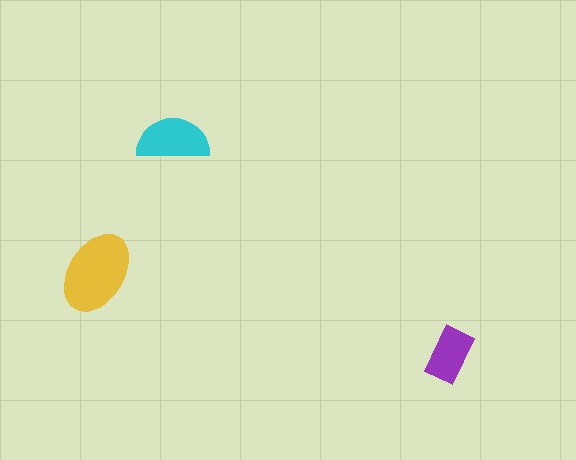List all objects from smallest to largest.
The purple rectangle, the cyan semicircle, the yellow ellipse.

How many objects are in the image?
There are 3 objects in the image.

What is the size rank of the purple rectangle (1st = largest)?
3rd.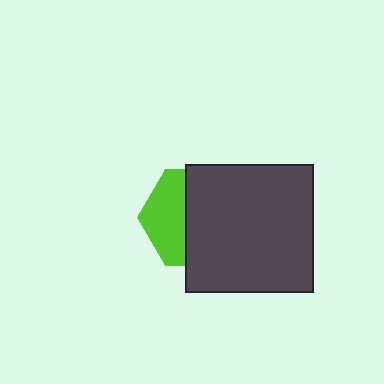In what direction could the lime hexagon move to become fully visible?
The lime hexagon could move left. That would shift it out from behind the dark gray square entirely.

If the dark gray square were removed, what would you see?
You would see the complete lime hexagon.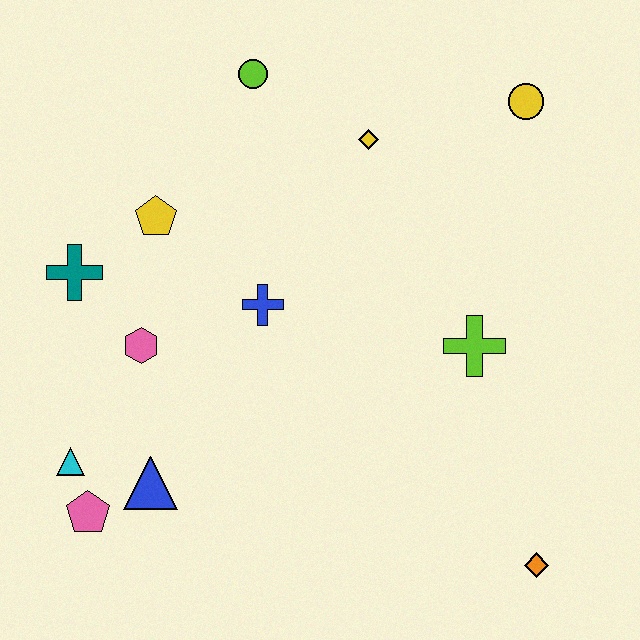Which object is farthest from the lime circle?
The orange diamond is farthest from the lime circle.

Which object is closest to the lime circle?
The yellow diamond is closest to the lime circle.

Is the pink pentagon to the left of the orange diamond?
Yes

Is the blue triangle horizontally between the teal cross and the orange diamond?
Yes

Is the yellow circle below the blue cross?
No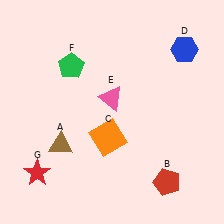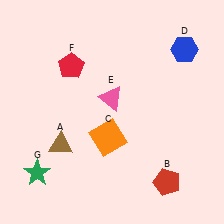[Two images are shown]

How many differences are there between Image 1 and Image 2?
There are 2 differences between the two images.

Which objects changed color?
F changed from green to red. G changed from red to green.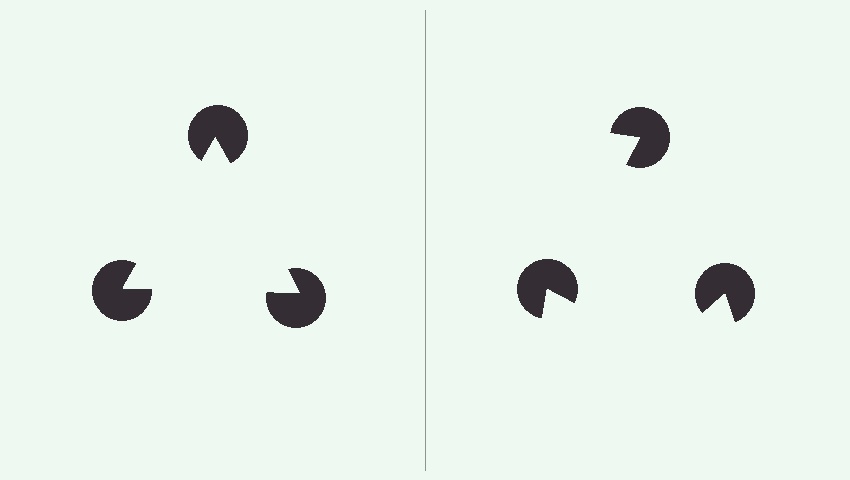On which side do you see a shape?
An illusory triangle appears on the left side. On the right side the wedge cuts are rotated, so no coherent shape forms.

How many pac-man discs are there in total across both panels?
6 — 3 on each side.